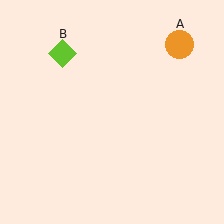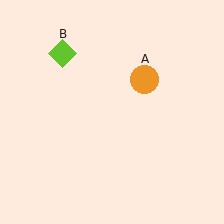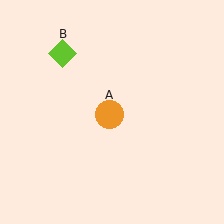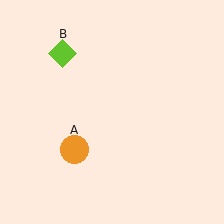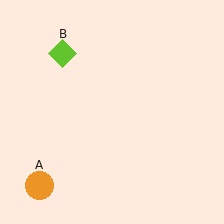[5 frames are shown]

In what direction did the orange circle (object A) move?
The orange circle (object A) moved down and to the left.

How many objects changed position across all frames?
1 object changed position: orange circle (object A).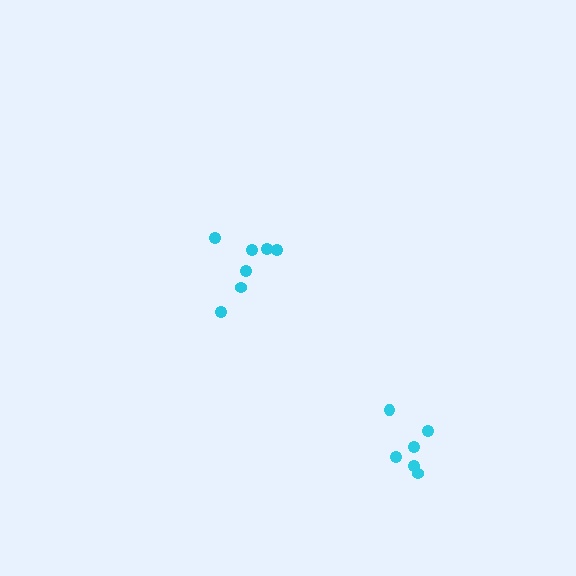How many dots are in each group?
Group 1: 7 dots, Group 2: 6 dots (13 total).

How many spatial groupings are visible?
There are 2 spatial groupings.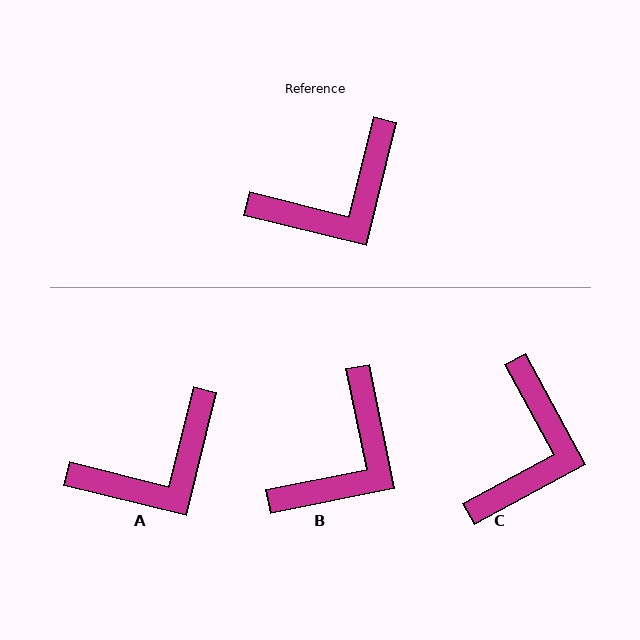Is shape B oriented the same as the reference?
No, it is off by about 25 degrees.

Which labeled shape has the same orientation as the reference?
A.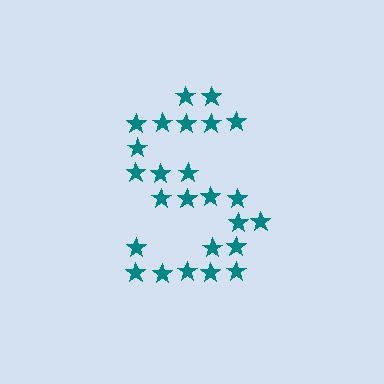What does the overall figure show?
The overall figure shows the letter S.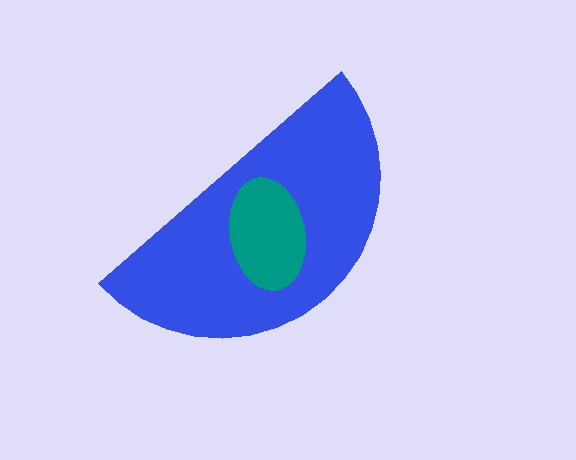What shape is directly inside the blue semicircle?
The teal ellipse.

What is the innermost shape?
The teal ellipse.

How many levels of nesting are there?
2.